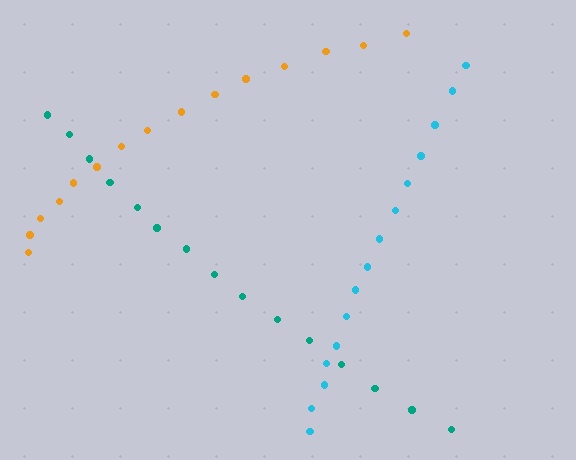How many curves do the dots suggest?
There are 3 distinct paths.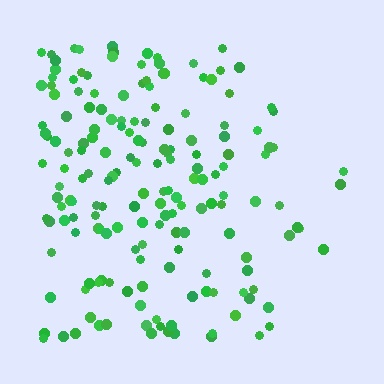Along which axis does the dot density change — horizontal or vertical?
Horizontal.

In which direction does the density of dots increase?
From right to left, with the left side densest.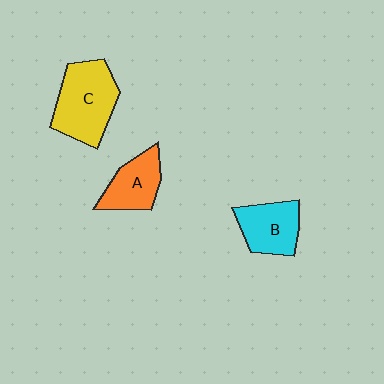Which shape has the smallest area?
Shape A (orange).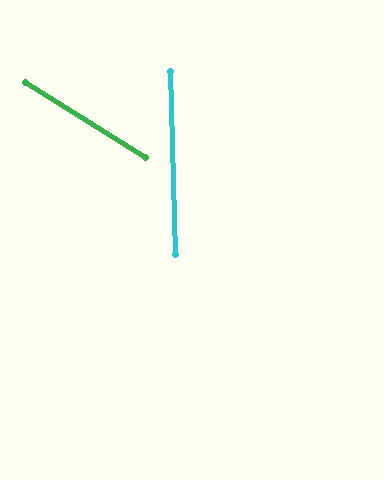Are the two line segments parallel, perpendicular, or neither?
Neither parallel nor perpendicular — they differ by about 56°.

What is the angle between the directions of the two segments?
Approximately 56 degrees.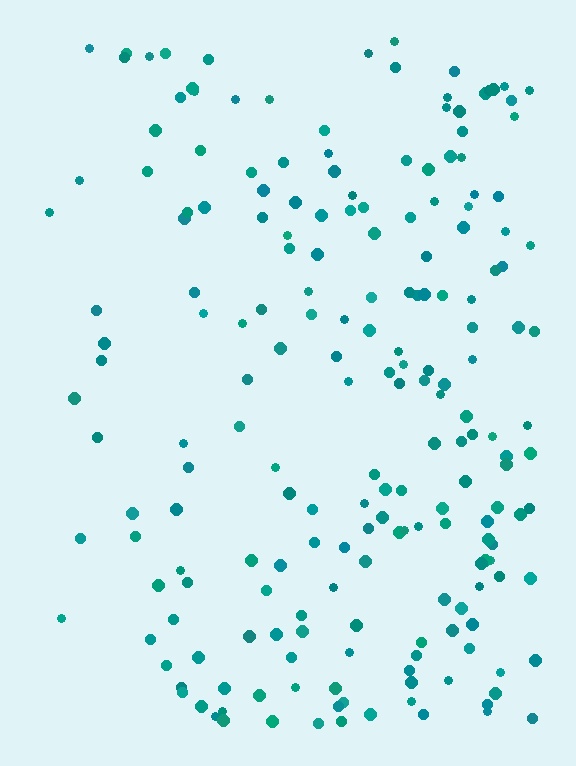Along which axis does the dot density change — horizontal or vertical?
Horizontal.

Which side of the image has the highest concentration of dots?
The right.